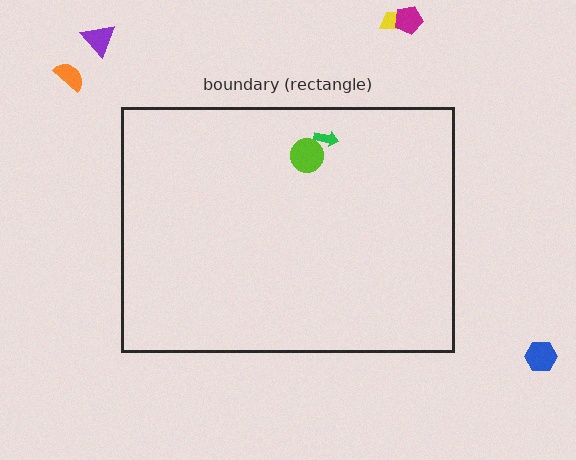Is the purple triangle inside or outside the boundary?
Outside.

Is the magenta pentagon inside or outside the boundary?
Outside.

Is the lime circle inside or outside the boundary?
Inside.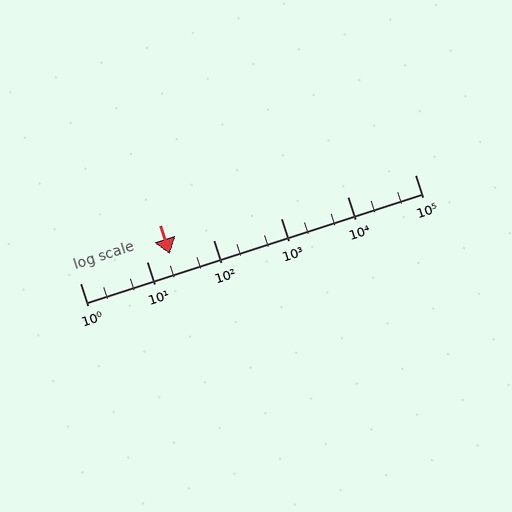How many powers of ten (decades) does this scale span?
The scale spans 5 decades, from 1 to 100000.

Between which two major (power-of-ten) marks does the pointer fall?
The pointer is between 10 and 100.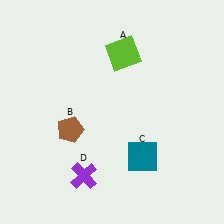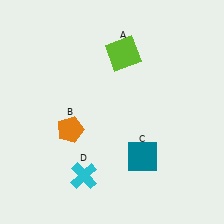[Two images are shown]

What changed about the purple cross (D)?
In Image 1, D is purple. In Image 2, it changed to cyan.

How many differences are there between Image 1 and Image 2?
There are 2 differences between the two images.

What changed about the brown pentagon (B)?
In Image 1, B is brown. In Image 2, it changed to orange.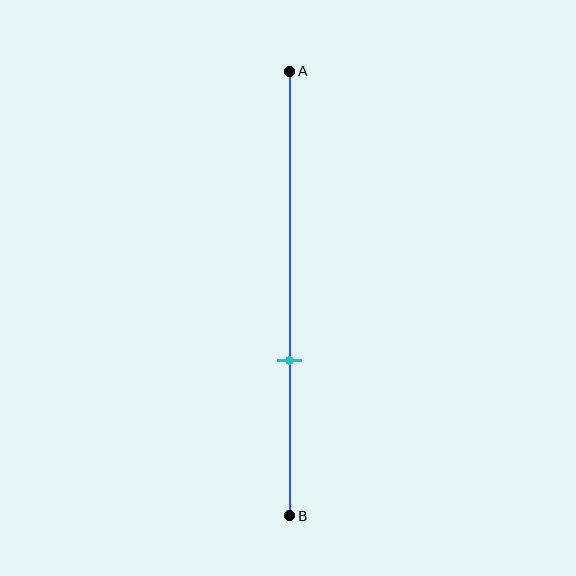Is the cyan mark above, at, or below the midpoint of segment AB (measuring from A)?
The cyan mark is below the midpoint of segment AB.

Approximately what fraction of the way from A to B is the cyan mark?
The cyan mark is approximately 65% of the way from A to B.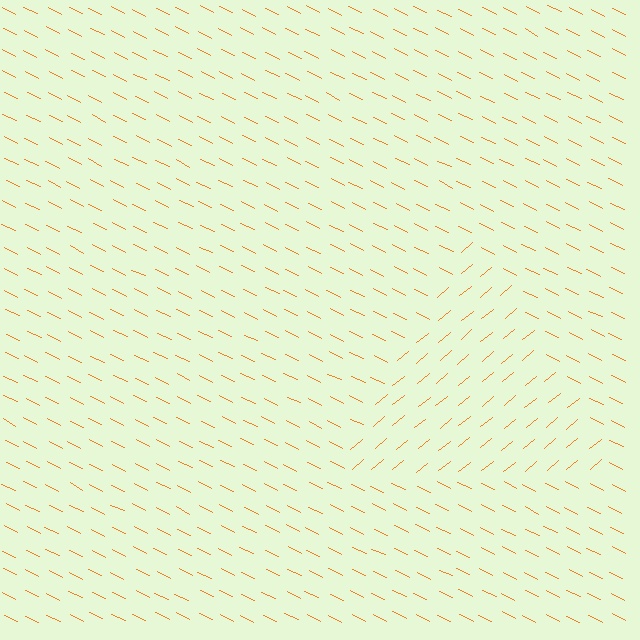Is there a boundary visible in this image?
Yes, there is a texture boundary formed by a change in line orientation.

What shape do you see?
I see a triangle.